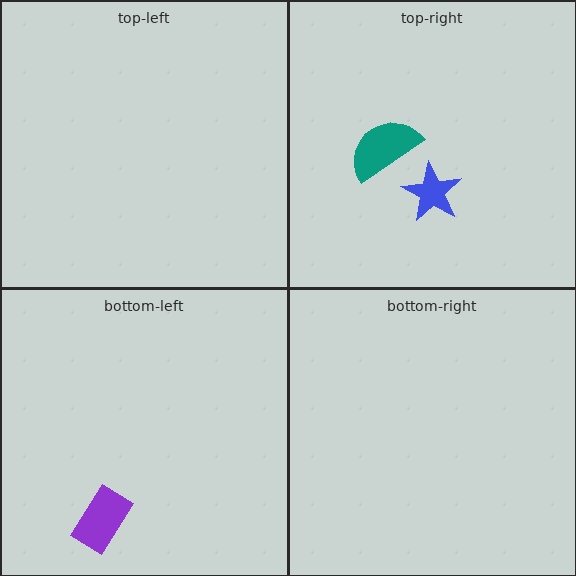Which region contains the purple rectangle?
The bottom-left region.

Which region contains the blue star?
The top-right region.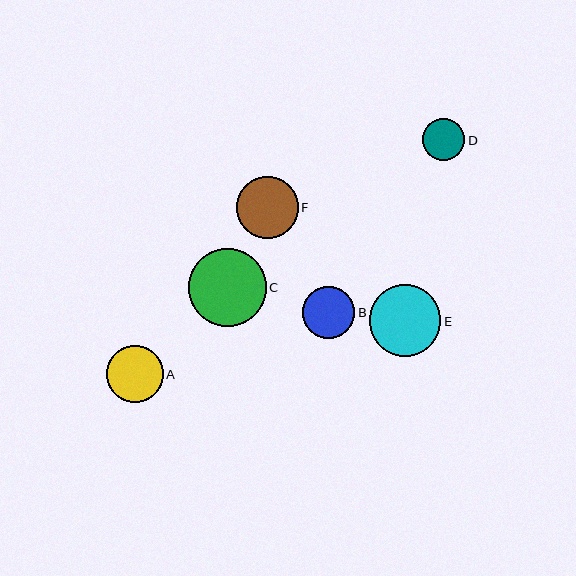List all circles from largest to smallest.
From largest to smallest: C, E, F, A, B, D.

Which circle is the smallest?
Circle D is the smallest with a size of approximately 42 pixels.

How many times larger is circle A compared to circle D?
Circle A is approximately 1.3 times the size of circle D.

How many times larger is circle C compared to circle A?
Circle C is approximately 1.4 times the size of circle A.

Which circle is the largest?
Circle C is the largest with a size of approximately 78 pixels.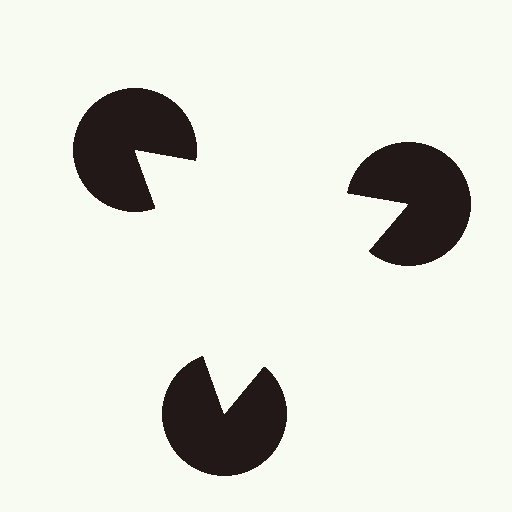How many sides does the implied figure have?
3 sides.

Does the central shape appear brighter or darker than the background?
It typically appears slightly brighter than the background, even though no actual brightness change is drawn.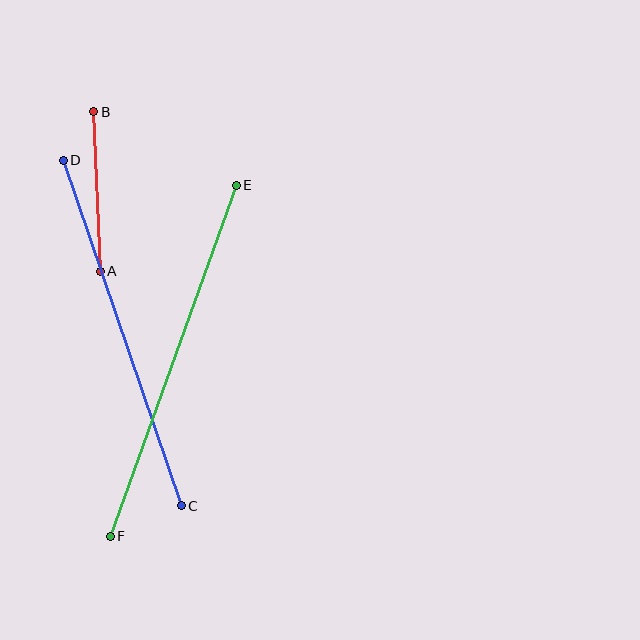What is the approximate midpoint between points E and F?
The midpoint is at approximately (173, 361) pixels.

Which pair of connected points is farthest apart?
Points E and F are farthest apart.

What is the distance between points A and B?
The distance is approximately 160 pixels.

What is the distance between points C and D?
The distance is approximately 365 pixels.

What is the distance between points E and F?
The distance is approximately 373 pixels.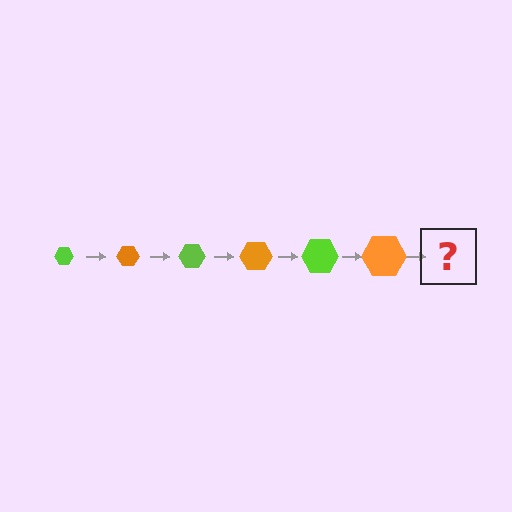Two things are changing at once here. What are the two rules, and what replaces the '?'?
The two rules are that the hexagon grows larger each step and the color cycles through lime and orange. The '?' should be a lime hexagon, larger than the previous one.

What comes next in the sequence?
The next element should be a lime hexagon, larger than the previous one.